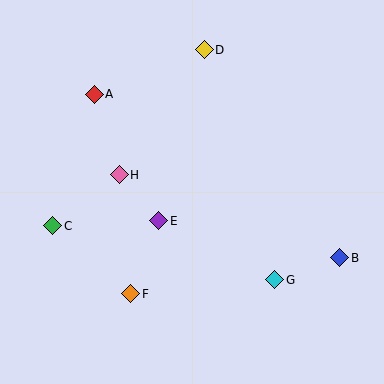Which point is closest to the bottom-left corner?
Point F is closest to the bottom-left corner.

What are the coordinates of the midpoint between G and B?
The midpoint between G and B is at (307, 269).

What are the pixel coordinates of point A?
Point A is at (94, 94).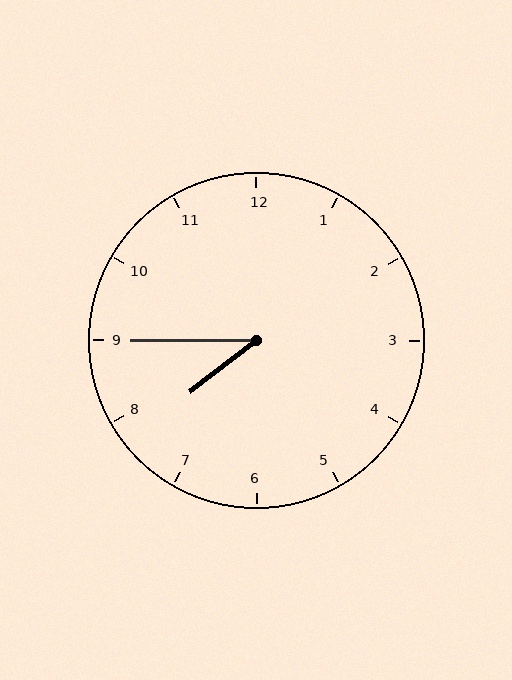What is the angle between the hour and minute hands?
Approximately 38 degrees.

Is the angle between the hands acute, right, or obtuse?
It is acute.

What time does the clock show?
7:45.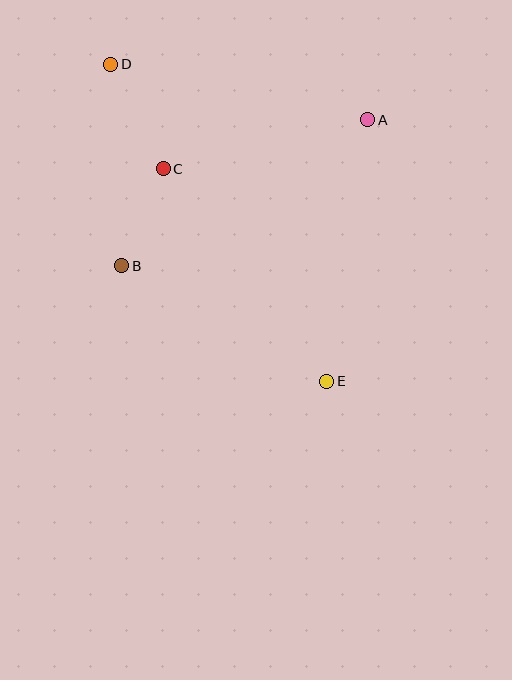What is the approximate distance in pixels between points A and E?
The distance between A and E is approximately 265 pixels.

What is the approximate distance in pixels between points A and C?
The distance between A and C is approximately 210 pixels.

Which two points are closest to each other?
Points B and C are closest to each other.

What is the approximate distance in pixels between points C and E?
The distance between C and E is approximately 268 pixels.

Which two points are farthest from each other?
Points D and E are farthest from each other.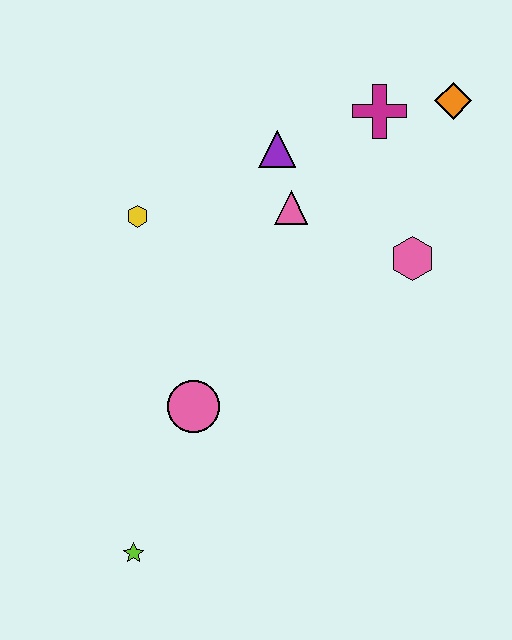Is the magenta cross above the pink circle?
Yes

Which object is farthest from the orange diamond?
The lime star is farthest from the orange diamond.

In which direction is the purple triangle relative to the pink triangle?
The purple triangle is above the pink triangle.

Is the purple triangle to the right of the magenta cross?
No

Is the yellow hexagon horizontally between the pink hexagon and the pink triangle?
No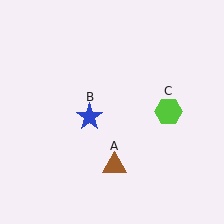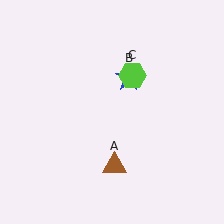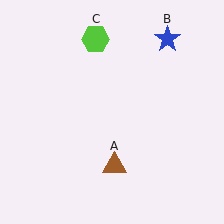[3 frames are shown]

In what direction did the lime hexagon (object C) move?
The lime hexagon (object C) moved up and to the left.